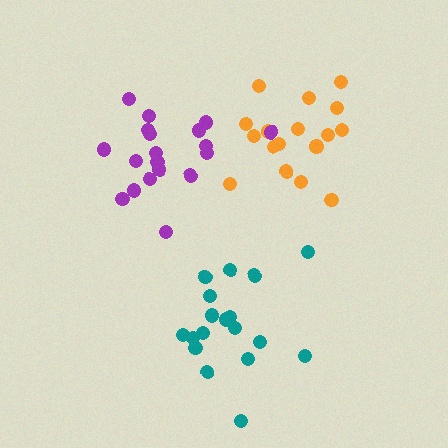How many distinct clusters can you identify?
There are 3 distinct clusters.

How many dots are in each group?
Group 1: 18 dots, Group 2: 17 dots, Group 3: 19 dots (54 total).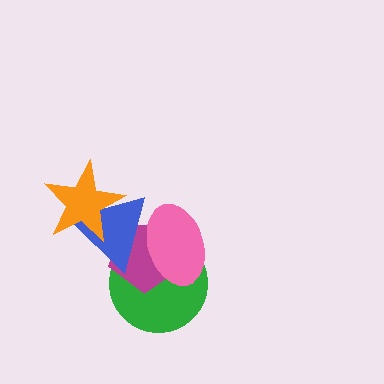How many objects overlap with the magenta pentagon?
3 objects overlap with the magenta pentagon.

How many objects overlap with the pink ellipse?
3 objects overlap with the pink ellipse.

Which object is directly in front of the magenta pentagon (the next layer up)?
The blue triangle is directly in front of the magenta pentagon.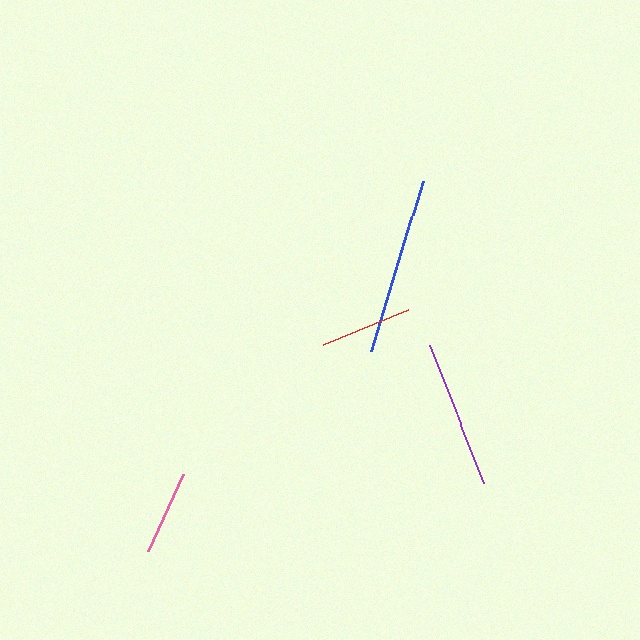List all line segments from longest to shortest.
From longest to shortest: blue, purple, red, pink.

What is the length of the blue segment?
The blue segment is approximately 178 pixels long.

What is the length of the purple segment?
The purple segment is approximately 149 pixels long.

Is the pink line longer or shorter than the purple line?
The purple line is longer than the pink line.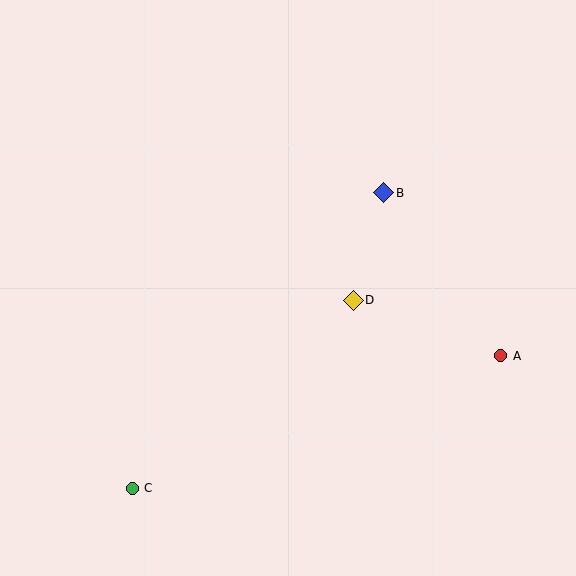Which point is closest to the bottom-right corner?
Point A is closest to the bottom-right corner.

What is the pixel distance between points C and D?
The distance between C and D is 290 pixels.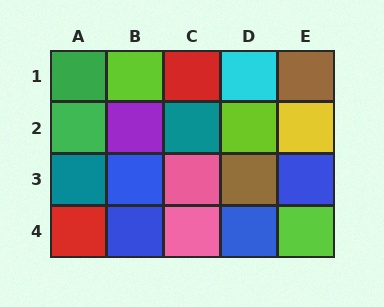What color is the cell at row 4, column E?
Lime.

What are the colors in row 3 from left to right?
Teal, blue, pink, brown, blue.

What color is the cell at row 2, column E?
Yellow.